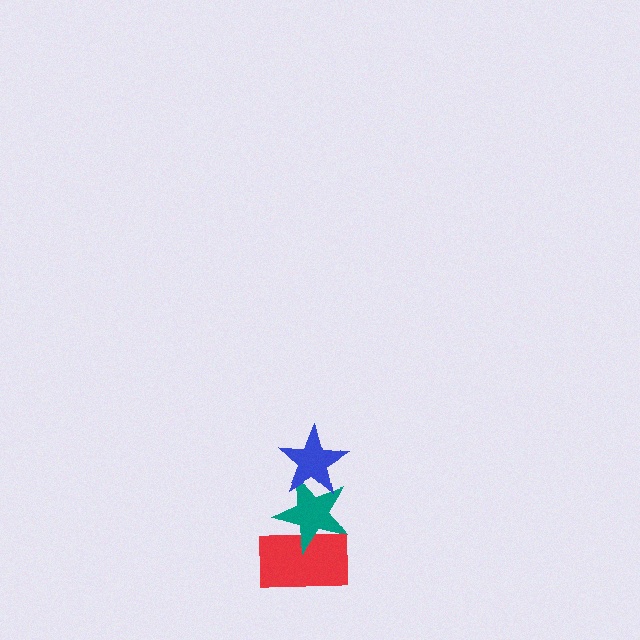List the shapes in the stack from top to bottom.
From top to bottom: the blue star, the teal star, the red rectangle.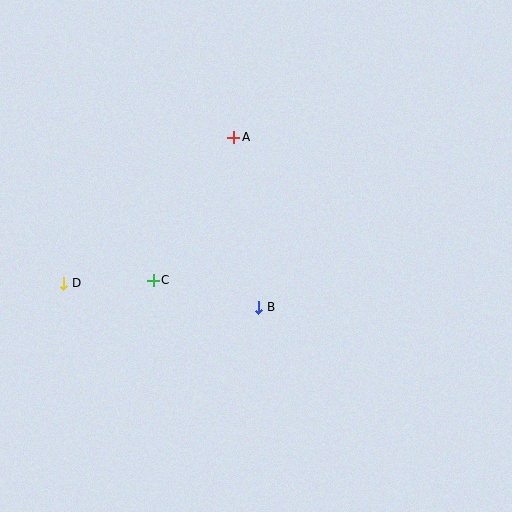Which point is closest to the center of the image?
Point B at (259, 307) is closest to the center.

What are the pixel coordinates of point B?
Point B is at (259, 307).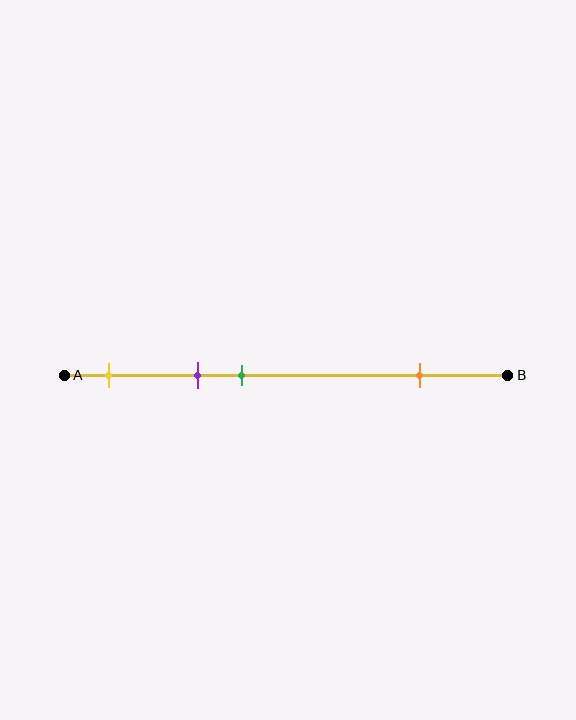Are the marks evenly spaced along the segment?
No, the marks are not evenly spaced.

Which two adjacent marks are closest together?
The purple and green marks are the closest adjacent pair.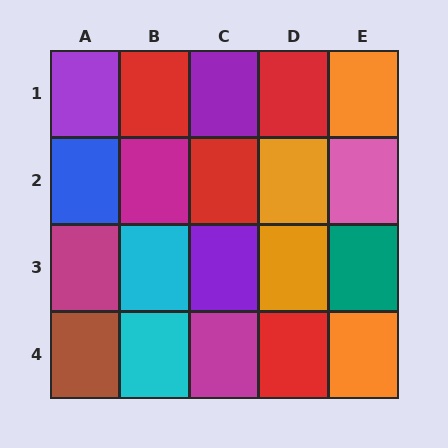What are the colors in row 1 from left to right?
Purple, red, purple, red, orange.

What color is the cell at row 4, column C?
Magenta.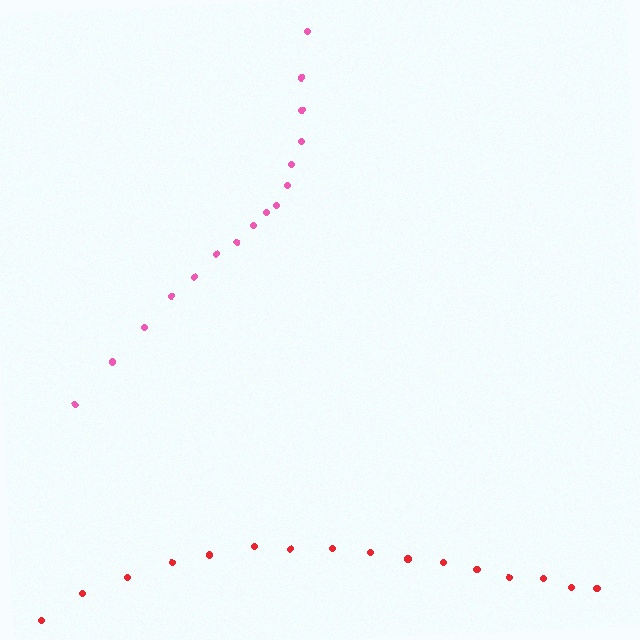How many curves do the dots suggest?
There are 2 distinct paths.